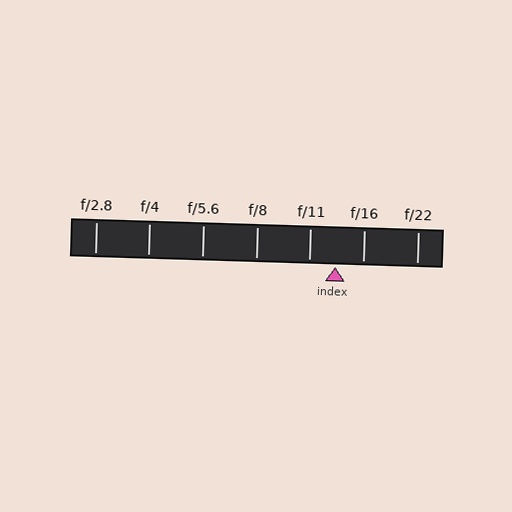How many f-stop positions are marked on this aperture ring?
There are 7 f-stop positions marked.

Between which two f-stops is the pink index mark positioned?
The index mark is between f/11 and f/16.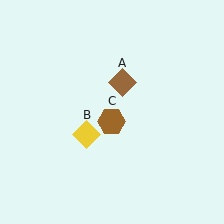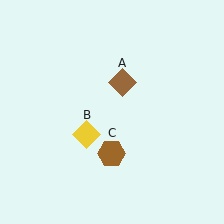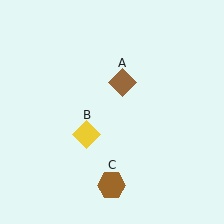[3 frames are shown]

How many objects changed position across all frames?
1 object changed position: brown hexagon (object C).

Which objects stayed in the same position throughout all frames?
Brown diamond (object A) and yellow diamond (object B) remained stationary.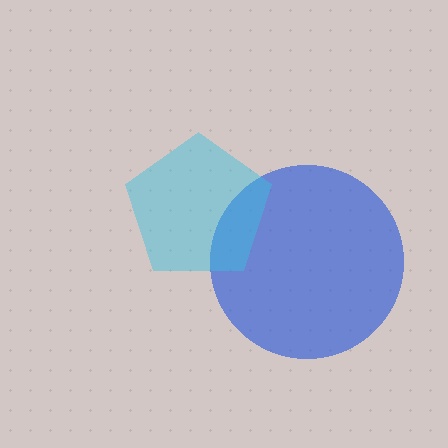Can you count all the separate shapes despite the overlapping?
Yes, there are 2 separate shapes.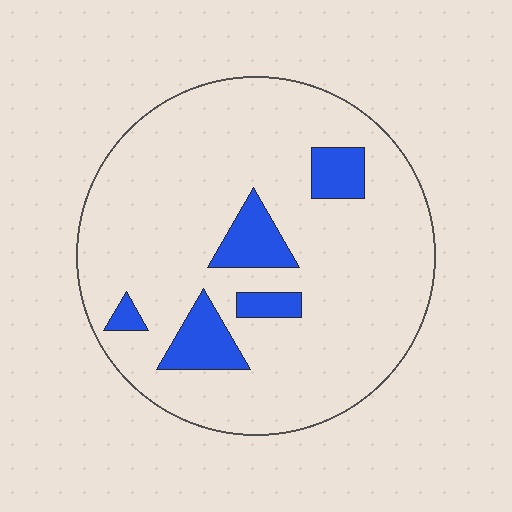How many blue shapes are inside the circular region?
5.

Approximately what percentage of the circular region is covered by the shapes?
Approximately 15%.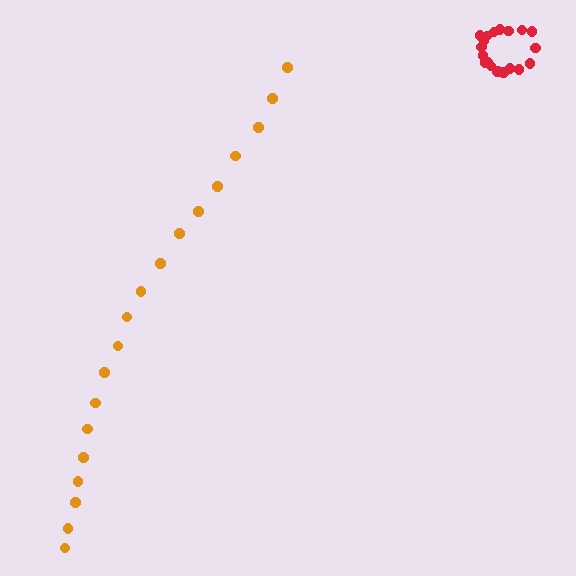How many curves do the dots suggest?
There are 2 distinct paths.